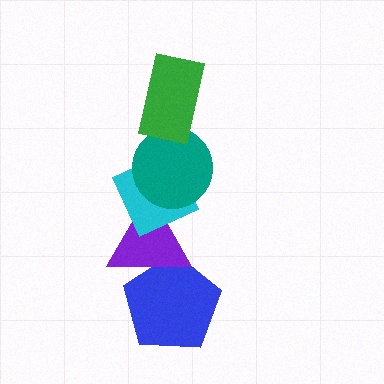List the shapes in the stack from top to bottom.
From top to bottom: the green rectangle, the teal circle, the cyan diamond, the purple triangle, the blue pentagon.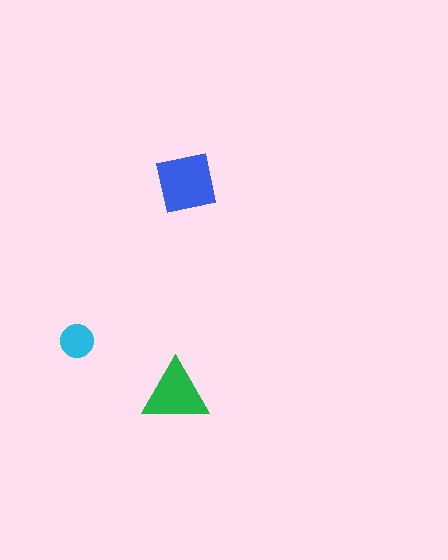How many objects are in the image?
There are 3 objects in the image.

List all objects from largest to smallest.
The blue square, the green triangle, the cyan circle.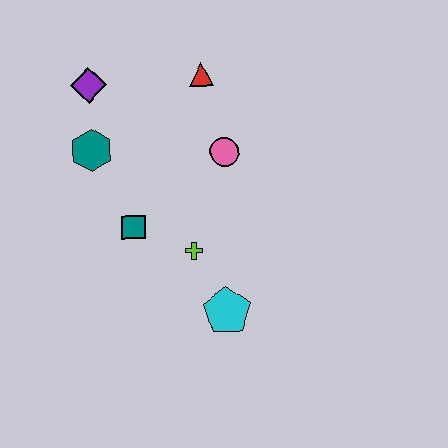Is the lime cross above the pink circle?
No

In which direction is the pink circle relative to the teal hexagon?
The pink circle is to the right of the teal hexagon.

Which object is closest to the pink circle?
The red triangle is closest to the pink circle.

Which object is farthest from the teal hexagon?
The cyan pentagon is farthest from the teal hexagon.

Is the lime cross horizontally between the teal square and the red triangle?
Yes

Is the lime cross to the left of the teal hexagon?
No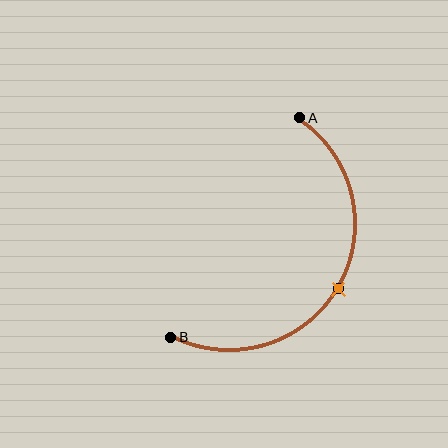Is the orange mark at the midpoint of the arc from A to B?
Yes. The orange mark lies on the arc at equal arc-length from both A and B — it is the arc midpoint.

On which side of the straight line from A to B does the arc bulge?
The arc bulges to the right of the straight line connecting A and B.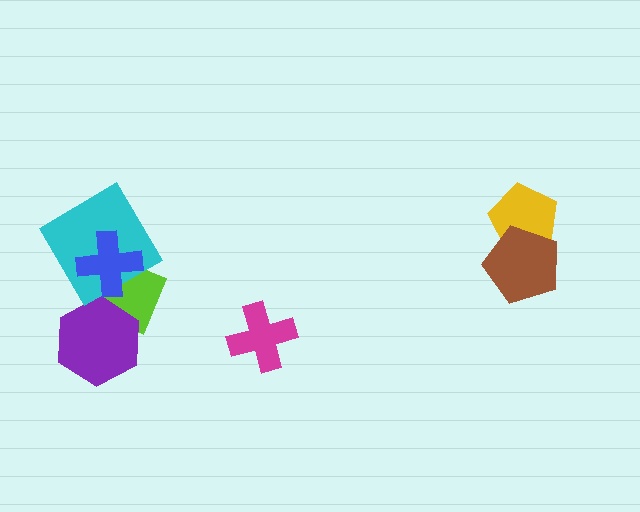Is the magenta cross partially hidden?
No, no other shape covers it.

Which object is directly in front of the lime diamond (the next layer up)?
The purple hexagon is directly in front of the lime diamond.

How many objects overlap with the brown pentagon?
1 object overlaps with the brown pentagon.